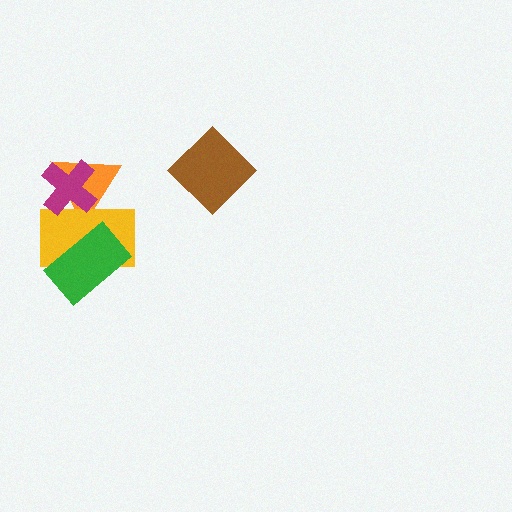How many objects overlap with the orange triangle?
2 objects overlap with the orange triangle.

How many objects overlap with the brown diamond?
0 objects overlap with the brown diamond.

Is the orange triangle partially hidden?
Yes, it is partially covered by another shape.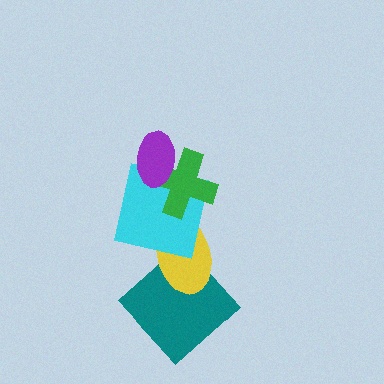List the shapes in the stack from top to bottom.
From top to bottom: the purple ellipse, the green cross, the cyan square, the yellow ellipse, the teal diamond.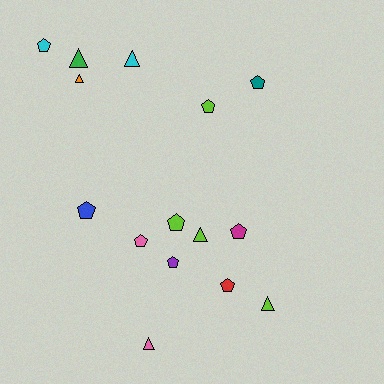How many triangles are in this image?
There are 6 triangles.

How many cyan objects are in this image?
There are 2 cyan objects.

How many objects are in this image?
There are 15 objects.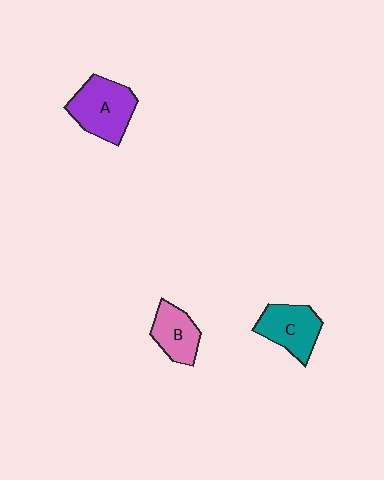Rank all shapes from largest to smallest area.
From largest to smallest: A (purple), C (teal), B (pink).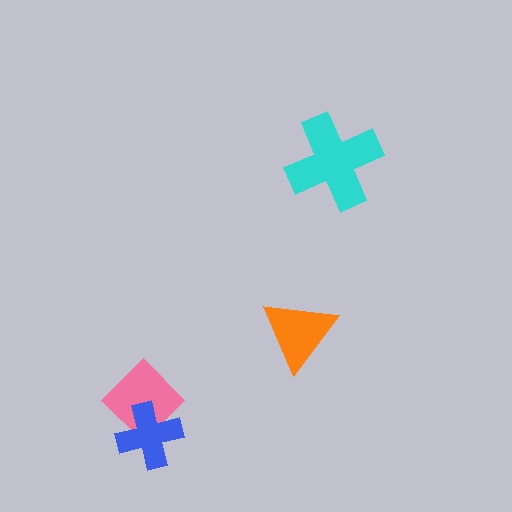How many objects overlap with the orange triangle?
0 objects overlap with the orange triangle.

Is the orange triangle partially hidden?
No, no other shape covers it.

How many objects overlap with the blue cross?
1 object overlaps with the blue cross.